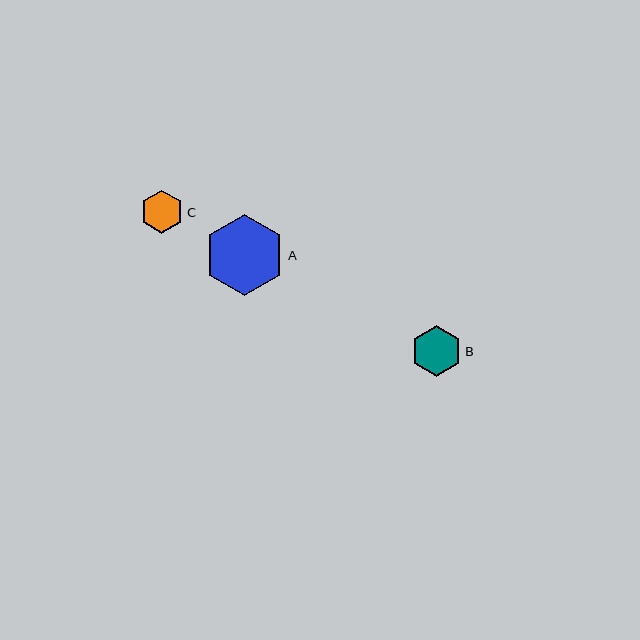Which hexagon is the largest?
Hexagon A is the largest with a size of approximately 81 pixels.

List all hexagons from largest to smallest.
From largest to smallest: A, B, C.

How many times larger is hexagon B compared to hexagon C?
Hexagon B is approximately 1.2 times the size of hexagon C.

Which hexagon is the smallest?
Hexagon C is the smallest with a size of approximately 43 pixels.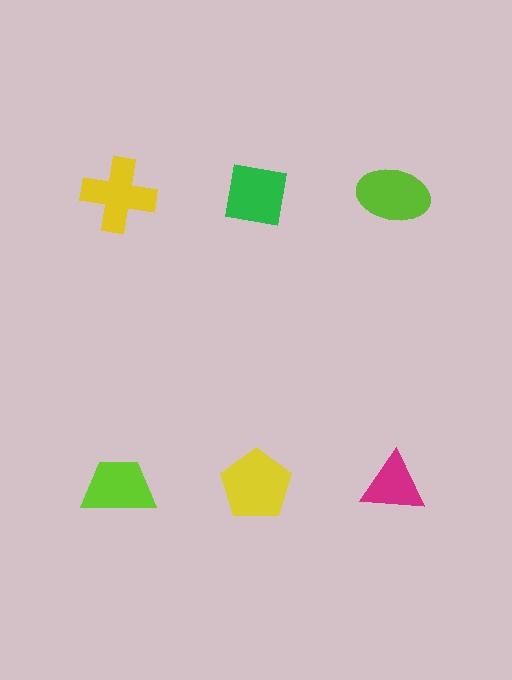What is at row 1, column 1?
A yellow cross.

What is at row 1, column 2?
A green square.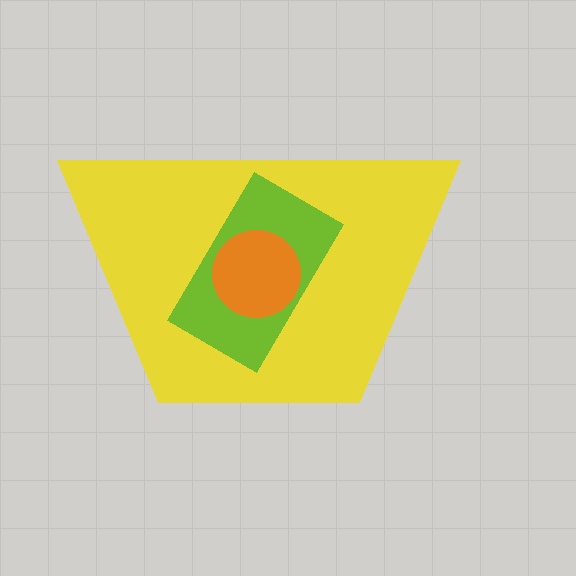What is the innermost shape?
The orange circle.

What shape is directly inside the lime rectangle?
The orange circle.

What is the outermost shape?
The yellow trapezoid.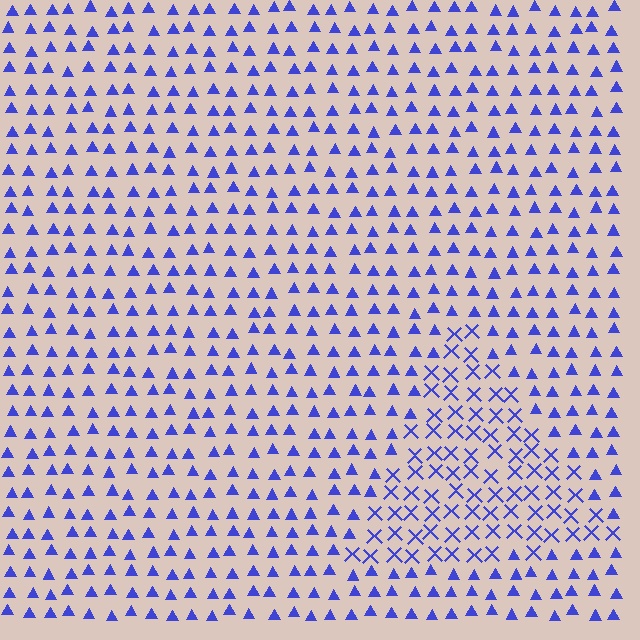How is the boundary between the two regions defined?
The boundary is defined by a change in element shape: X marks inside vs. triangles outside. All elements share the same color and spacing.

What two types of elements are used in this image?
The image uses X marks inside the triangle region and triangles outside it.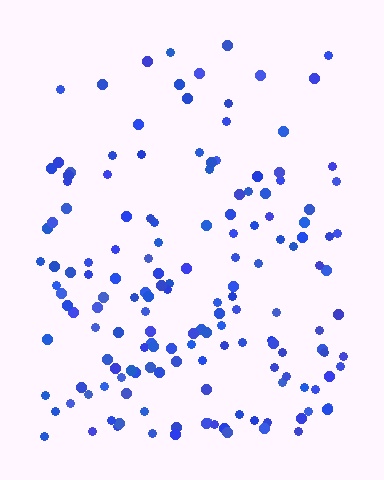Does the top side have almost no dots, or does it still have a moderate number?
Still a moderate number, just noticeably fewer than the bottom.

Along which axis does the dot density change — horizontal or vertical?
Vertical.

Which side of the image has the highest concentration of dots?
The bottom.